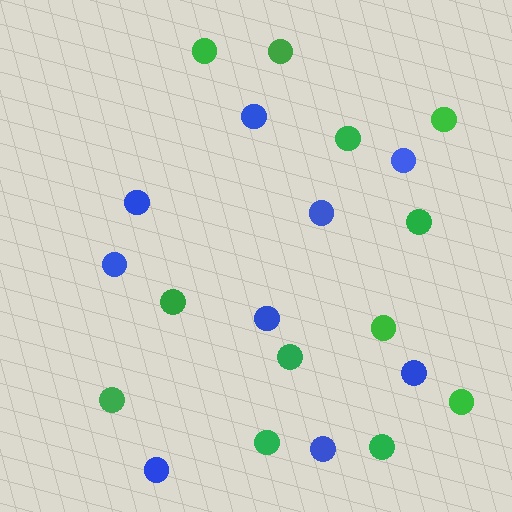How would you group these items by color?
There are 2 groups: one group of green circles (12) and one group of blue circles (9).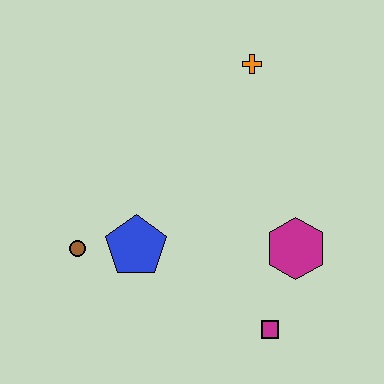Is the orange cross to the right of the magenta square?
No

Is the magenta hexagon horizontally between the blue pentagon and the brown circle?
No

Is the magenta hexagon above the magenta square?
Yes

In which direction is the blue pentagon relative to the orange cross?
The blue pentagon is below the orange cross.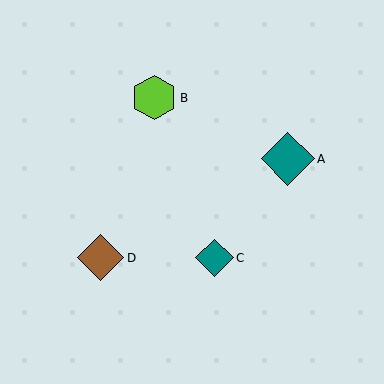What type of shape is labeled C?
Shape C is a teal diamond.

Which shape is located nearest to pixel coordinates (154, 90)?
The lime hexagon (labeled B) at (154, 98) is nearest to that location.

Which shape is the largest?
The teal diamond (labeled A) is the largest.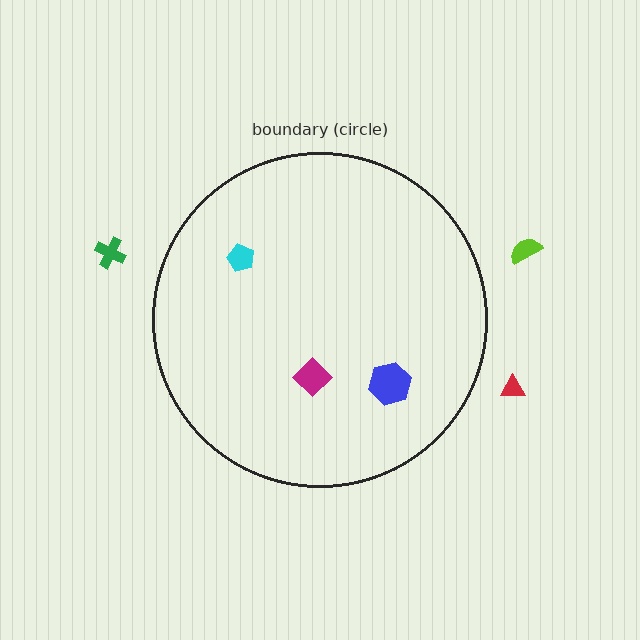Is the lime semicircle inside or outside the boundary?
Outside.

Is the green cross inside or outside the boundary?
Outside.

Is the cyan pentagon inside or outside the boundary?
Inside.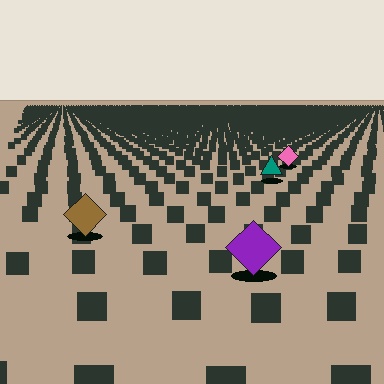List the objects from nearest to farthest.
From nearest to farthest: the purple diamond, the brown diamond, the teal triangle, the pink diamond.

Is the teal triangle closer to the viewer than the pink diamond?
Yes. The teal triangle is closer — you can tell from the texture gradient: the ground texture is coarser near it.